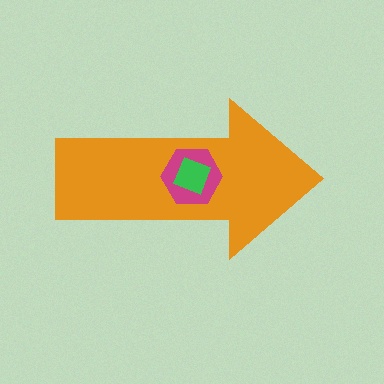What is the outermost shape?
The orange arrow.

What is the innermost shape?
The green diamond.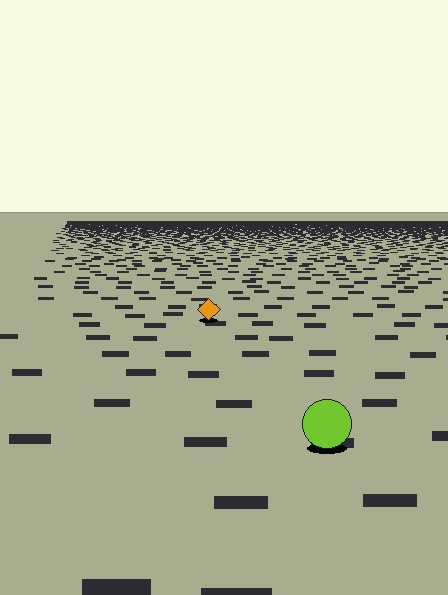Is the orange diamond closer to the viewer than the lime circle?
No. The lime circle is closer — you can tell from the texture gradient: the ground texture is coarser near it.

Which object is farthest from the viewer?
The orange diamond is farthest from the viewer. It appears smaller and the ground texture around it is denser.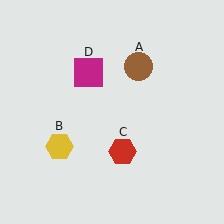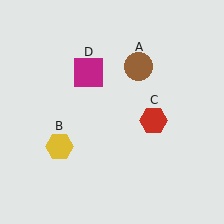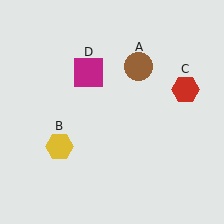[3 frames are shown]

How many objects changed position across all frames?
1 object changed position: red hexagon (object C).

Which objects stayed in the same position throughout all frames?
Brown circle (object A) and yellow hexagon (object B) and magenta square (object D) remained stationary.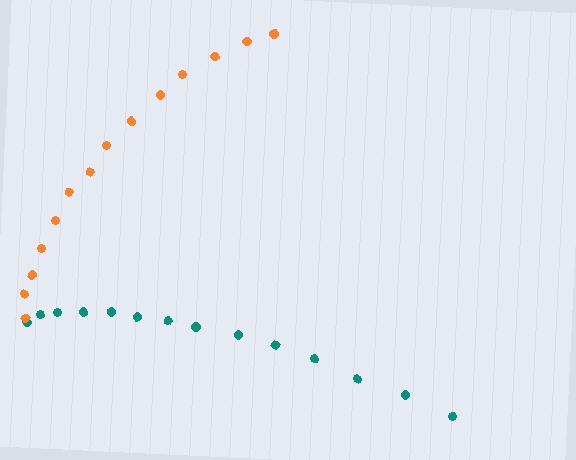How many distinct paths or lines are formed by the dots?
There are 2 distinct paths.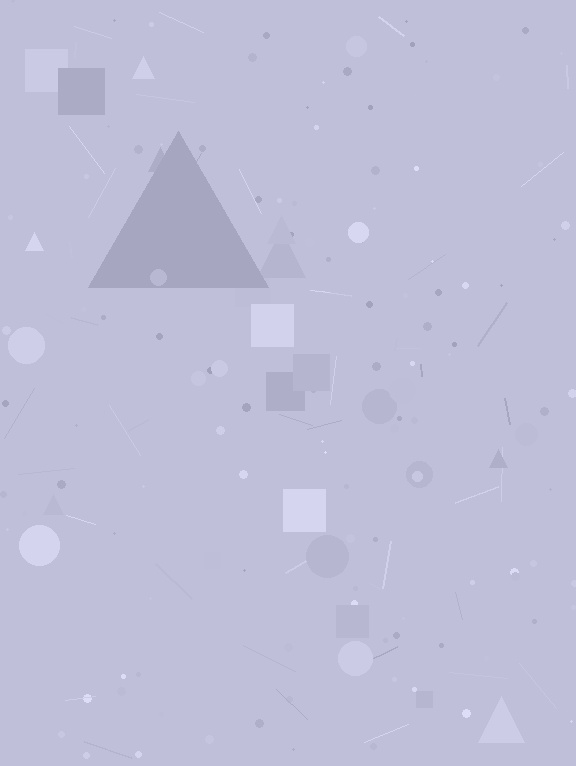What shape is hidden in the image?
A triangle is hidden in the image.